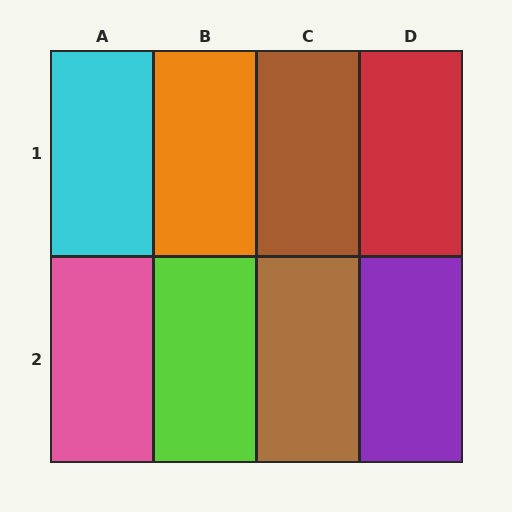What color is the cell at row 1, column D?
Red.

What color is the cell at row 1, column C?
Brown.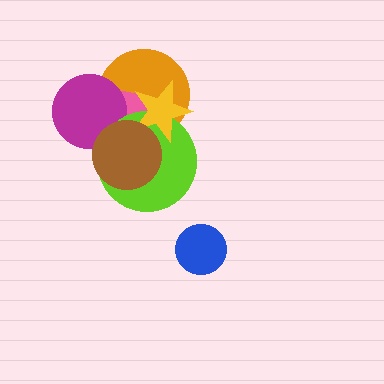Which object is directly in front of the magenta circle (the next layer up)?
The lime circle is directly in front of the magenta circle.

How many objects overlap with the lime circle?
5 objects overlap with the lime circle.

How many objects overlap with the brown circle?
5 objects overlap with the brown circle.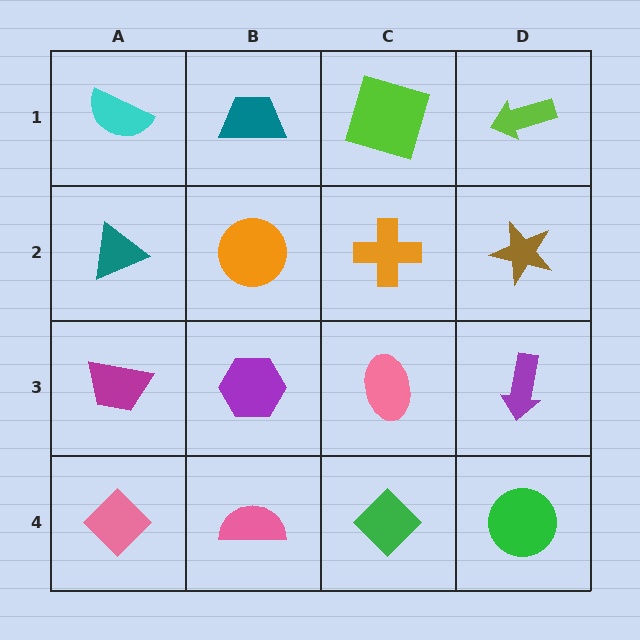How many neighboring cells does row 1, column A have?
2.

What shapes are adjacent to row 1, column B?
An orange circle (row 2, column B), a cyan semicircle (row 1, column A), a lime square (row 1, column C).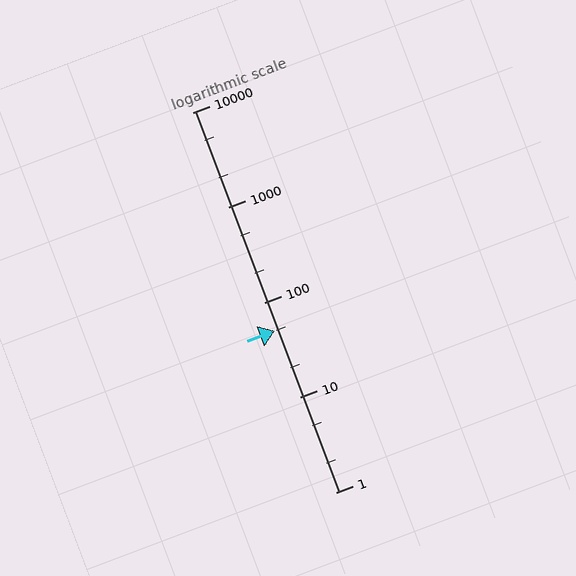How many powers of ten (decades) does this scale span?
The scale spans 4 decades, from 1 to 10000.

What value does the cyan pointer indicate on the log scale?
The pointer indicates approximately 50.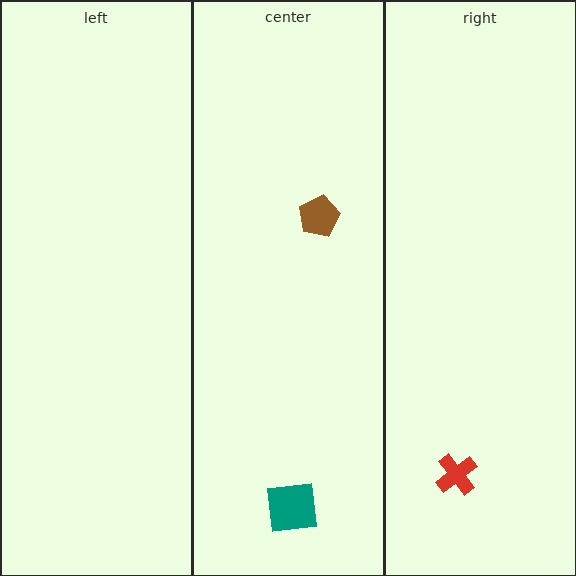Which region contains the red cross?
The right region.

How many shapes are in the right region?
1.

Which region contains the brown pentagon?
The center region.